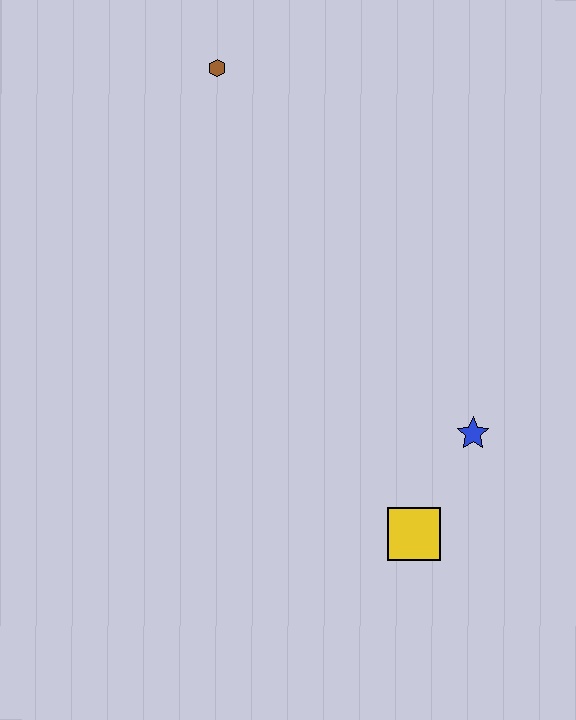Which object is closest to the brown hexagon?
The blue star is closest to the brown hexagon.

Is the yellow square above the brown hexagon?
No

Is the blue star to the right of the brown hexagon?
Yes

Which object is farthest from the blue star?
The brown hexagon is farthest from the blue star.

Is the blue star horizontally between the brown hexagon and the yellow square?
No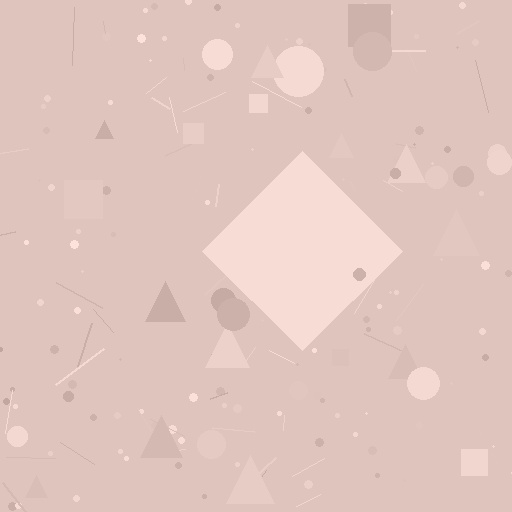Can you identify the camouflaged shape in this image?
The camouflaged shape is a diamond.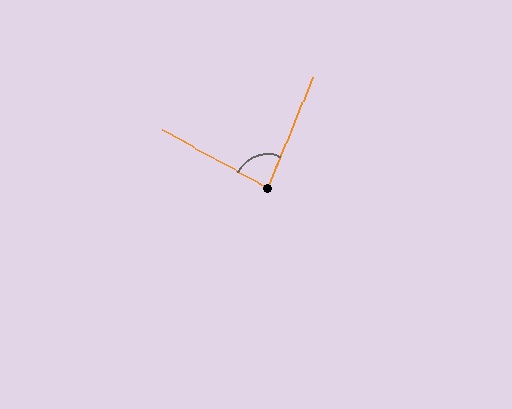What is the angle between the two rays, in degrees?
Approximately 83 degrees.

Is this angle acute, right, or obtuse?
It is acute.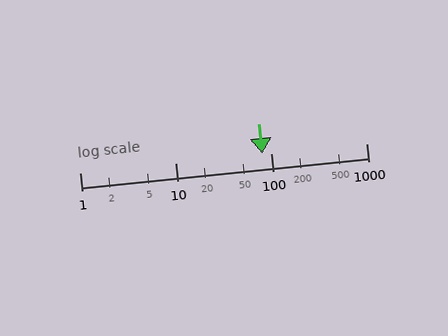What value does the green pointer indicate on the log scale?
The pointer indicates approximately 82.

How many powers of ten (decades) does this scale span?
The scale spans 3 decades, from 1 to 1000.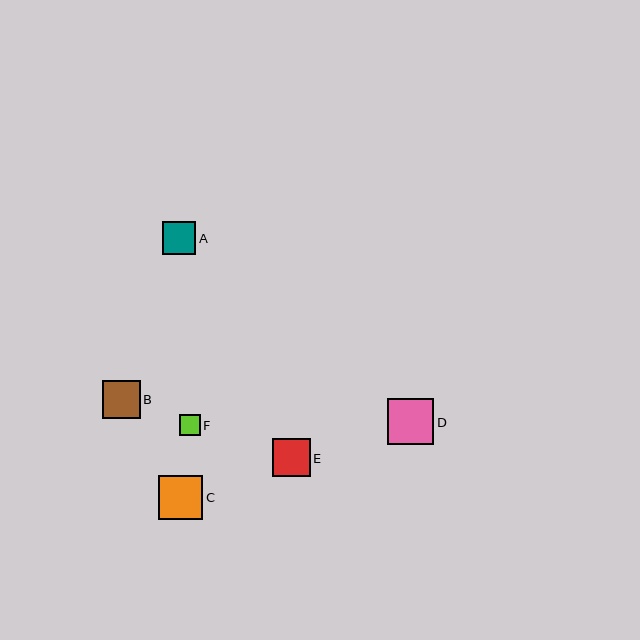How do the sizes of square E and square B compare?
Square E and square B are approximately the same size.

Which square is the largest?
Square D is the largest with a size of approximately 46 pixels.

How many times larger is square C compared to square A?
Square C is approximately 1.3 times the size of square A.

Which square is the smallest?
Square F is the smallest with a size of approximately 21 pixels.